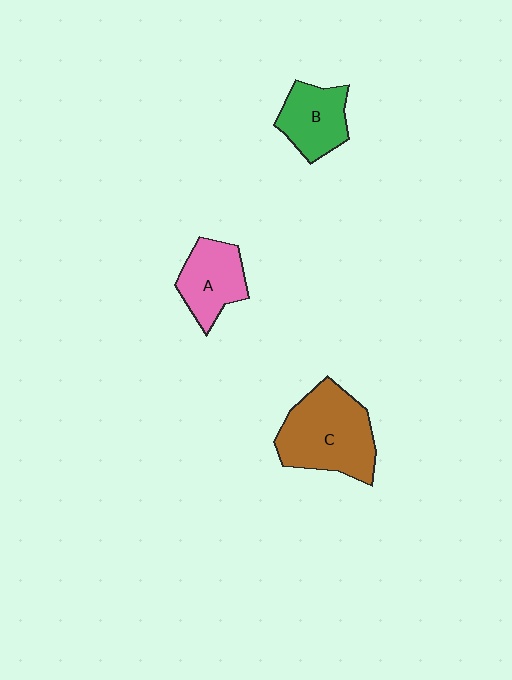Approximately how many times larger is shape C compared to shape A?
Approximately 1.6 times.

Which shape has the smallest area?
Shape B (green).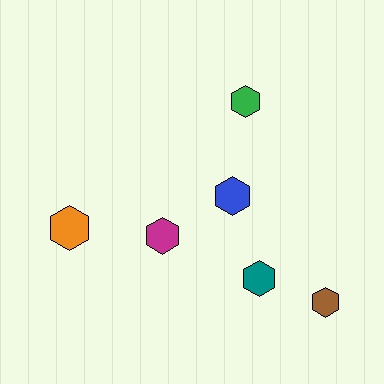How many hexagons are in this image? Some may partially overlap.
There are 6 hexagons.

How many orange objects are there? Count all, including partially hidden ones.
There is 1 orange object.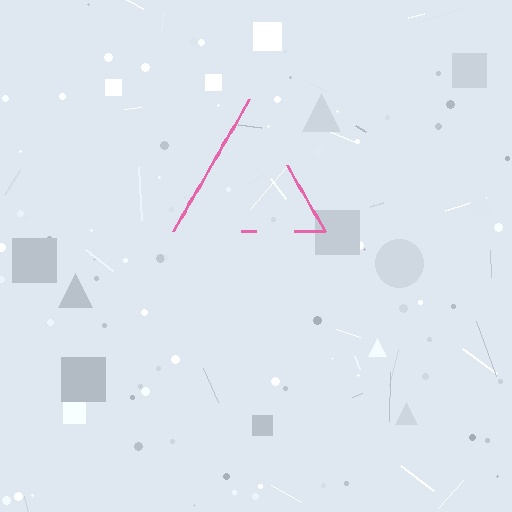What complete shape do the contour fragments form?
The contour fragments form a triangle.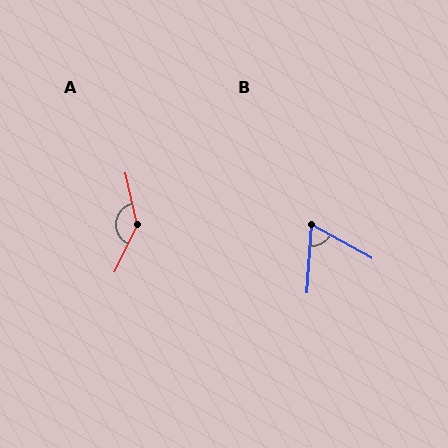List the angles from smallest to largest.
B (65°), A (141°).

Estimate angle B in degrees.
Approximately 65 degrees.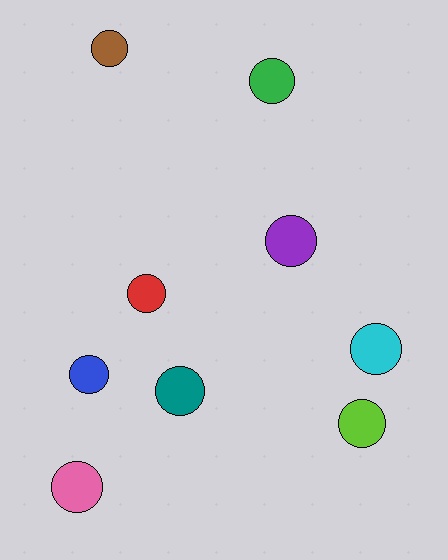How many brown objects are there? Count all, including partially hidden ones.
There is 1 brown object.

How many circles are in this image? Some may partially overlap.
There are 9 circles.